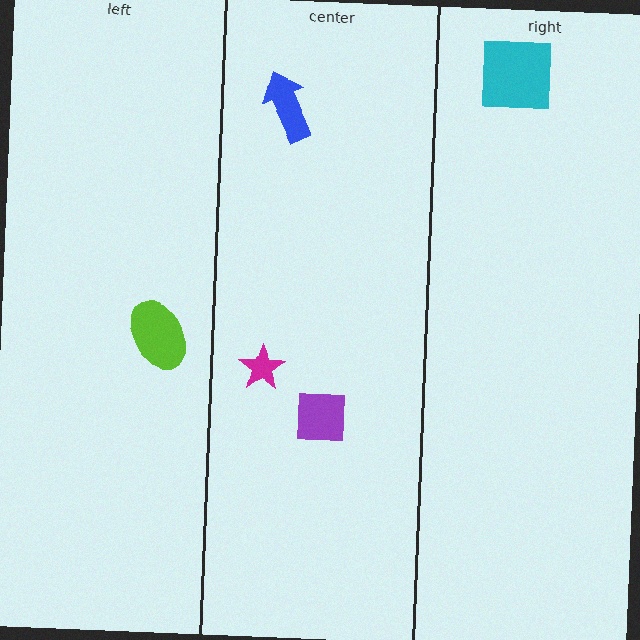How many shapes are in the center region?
3.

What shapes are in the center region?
The magenta star, the blue arrow, the purple square.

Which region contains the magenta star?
The center region.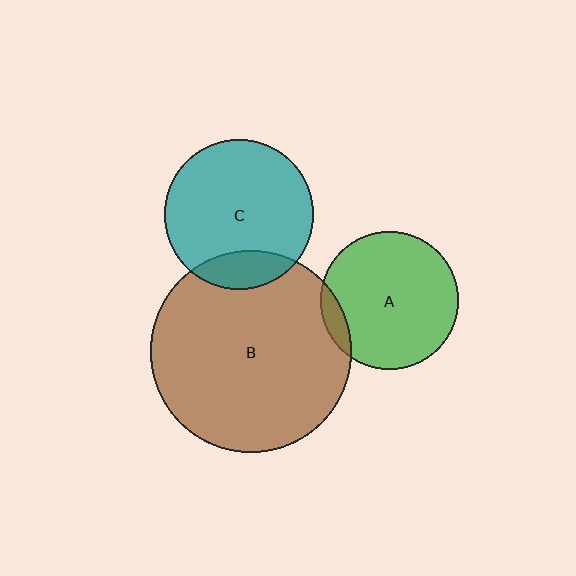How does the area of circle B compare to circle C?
Approximately 1.8 times.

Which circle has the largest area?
Circle B (brown).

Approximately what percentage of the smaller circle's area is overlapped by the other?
Approximately 15%.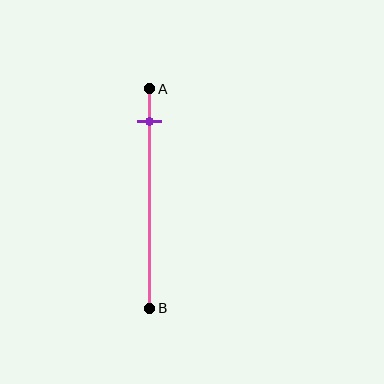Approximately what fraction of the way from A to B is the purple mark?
The purple mark is approximately 15% of the way from A to B.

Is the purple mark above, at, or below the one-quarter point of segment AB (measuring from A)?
The purple mark is above the one-quarter point of segment AB.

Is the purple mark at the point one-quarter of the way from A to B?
No, the mark is at about 15% from A, not at the 25% one-quarter point.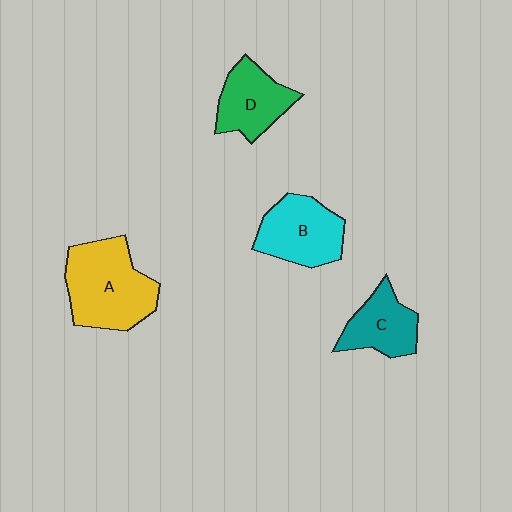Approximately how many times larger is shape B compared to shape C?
Approximately 1.3 times.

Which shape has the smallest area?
Shape C (teal).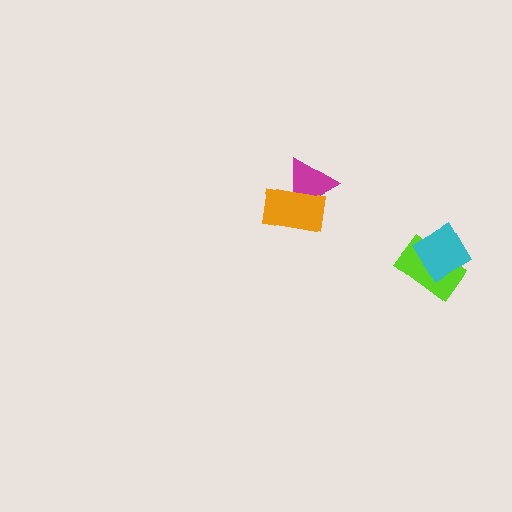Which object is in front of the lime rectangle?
The cyan diamond is in front of the lime rectangle.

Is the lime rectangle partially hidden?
Yes, it is partially covered by another shape.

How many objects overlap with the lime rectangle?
1 object overlaps with the lime rectangle.